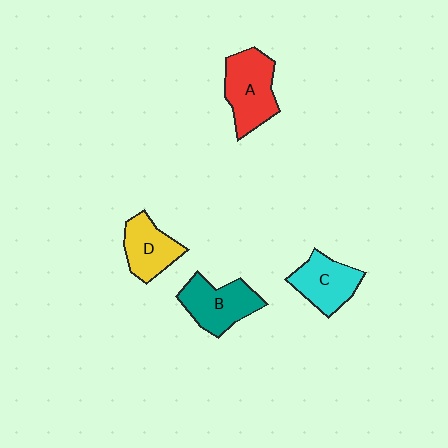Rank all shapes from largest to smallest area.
From largest to smallest: A (red), B (teal), C (cyan), D (yellow).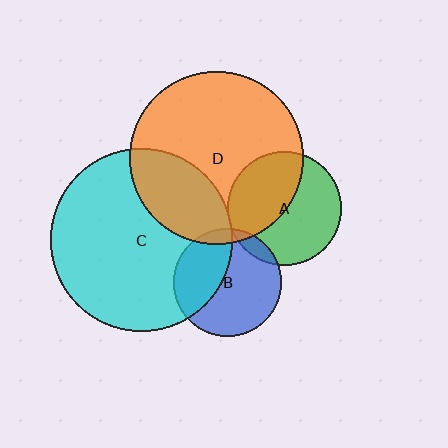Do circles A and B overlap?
Yes.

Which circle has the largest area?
Circle C (cyan).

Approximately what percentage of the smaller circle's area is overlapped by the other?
Approximately 10%.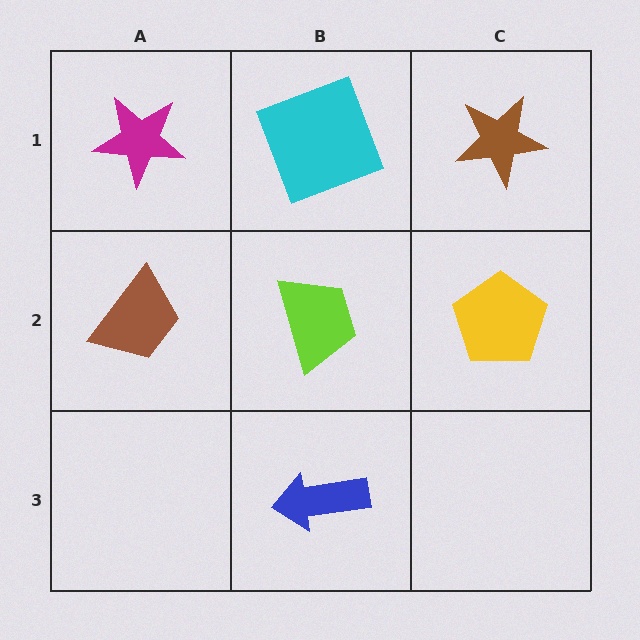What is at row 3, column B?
A blue arrow.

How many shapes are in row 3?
1 shape.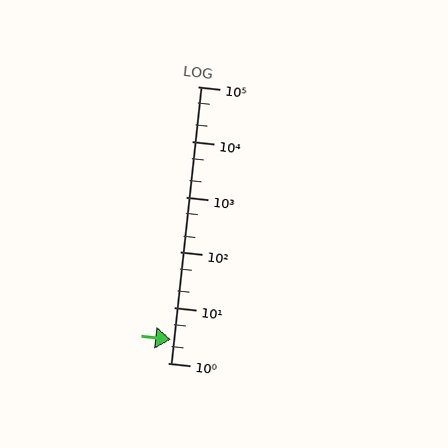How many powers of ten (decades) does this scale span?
The scale spans 5 decades, from 1 to 100000.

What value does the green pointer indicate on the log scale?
The pointer indicates approximately 2.7.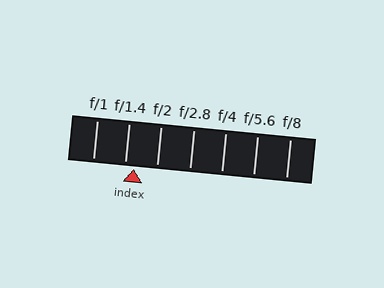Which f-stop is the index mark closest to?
The index mark is closest to f/1.4.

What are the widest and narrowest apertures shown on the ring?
The widest aperture shown is f/1 and the narrowest is f/8.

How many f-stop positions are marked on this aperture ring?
There are 7 f-stop positions marked.